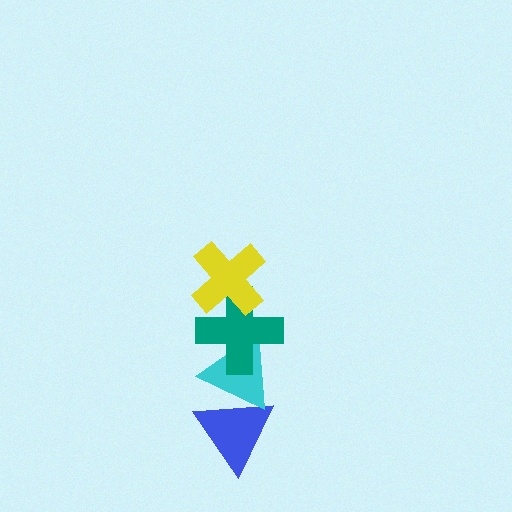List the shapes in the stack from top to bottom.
From top to bottom: the yellow cross, the teal cross, the cyan triangle, the blue triangle.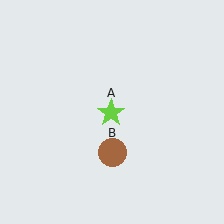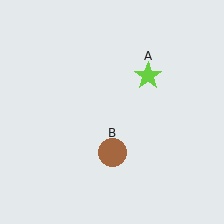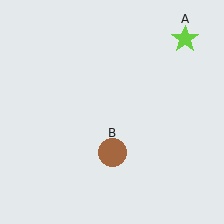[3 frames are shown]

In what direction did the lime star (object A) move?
The lime star (object A) moved up and to the right.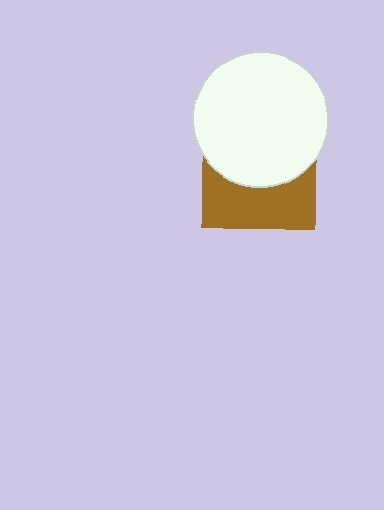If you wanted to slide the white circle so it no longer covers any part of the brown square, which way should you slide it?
Slide it up — that is the most direct way to separate the two shapes.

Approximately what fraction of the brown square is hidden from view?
Roughly 57% of the brown square is hidden behind the white circle.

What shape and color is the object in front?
The object in front is a white circle.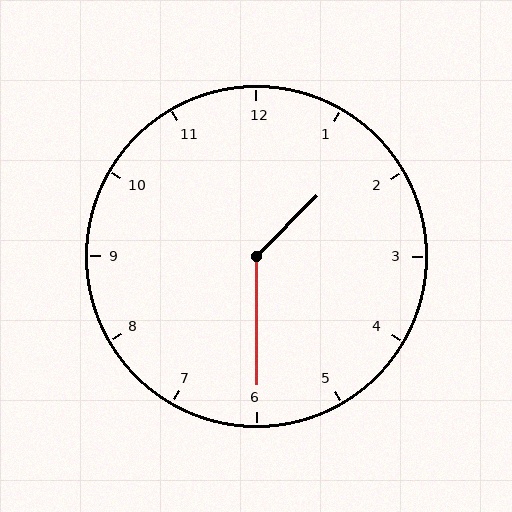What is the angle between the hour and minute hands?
Approximately 135 degrees.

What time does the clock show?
1:30.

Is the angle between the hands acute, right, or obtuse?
It is obtuse.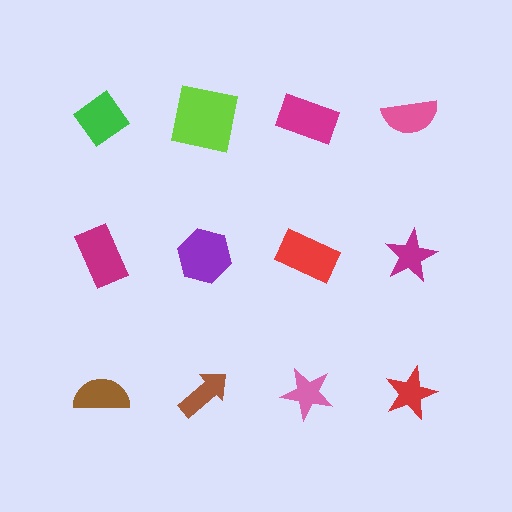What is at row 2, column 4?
A magenta star.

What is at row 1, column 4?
A pink semicircle.